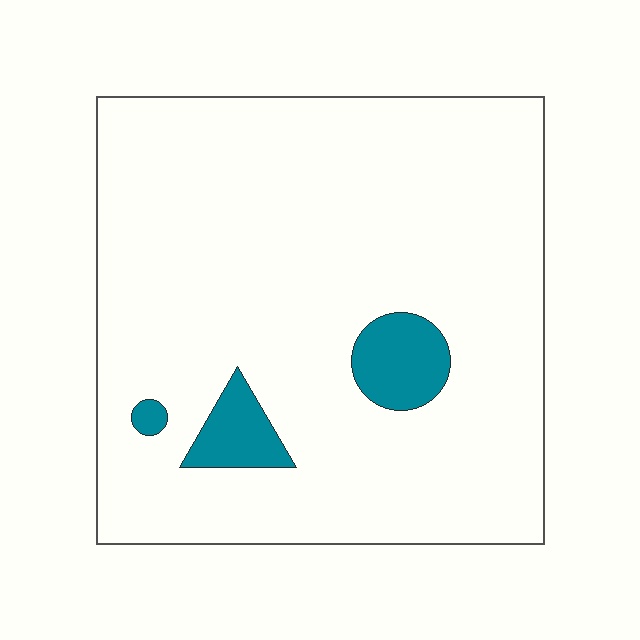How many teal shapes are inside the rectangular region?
3.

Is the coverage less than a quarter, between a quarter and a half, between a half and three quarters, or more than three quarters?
Less than a quarter.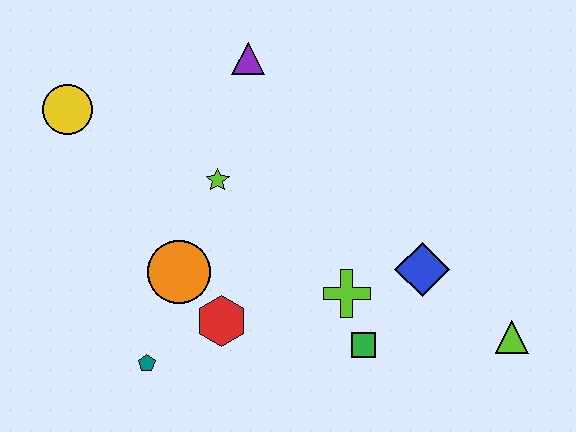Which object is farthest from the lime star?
The lime triangle is farthest from the lime star.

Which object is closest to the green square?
The lime cross is closest to the green square.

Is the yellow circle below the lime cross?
No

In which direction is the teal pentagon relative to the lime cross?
The teal pentagon is to the left of the lime cross.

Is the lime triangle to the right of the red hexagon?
Yes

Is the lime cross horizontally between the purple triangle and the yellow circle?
No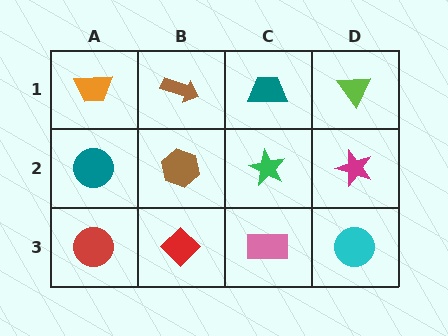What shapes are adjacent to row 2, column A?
An orange trapezoid (row 1, column A), a red circle (row 3, column A), a brown hexagon (row 2, column B).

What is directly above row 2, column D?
A lime triangle.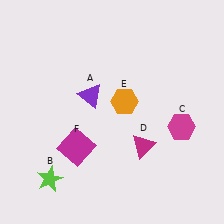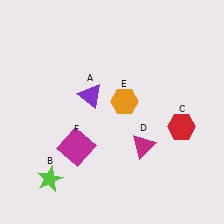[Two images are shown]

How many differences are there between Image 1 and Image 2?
There is 1 difference between the two images.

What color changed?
The hexagon (C) changed from magenta in Image 1 to red in Image 2.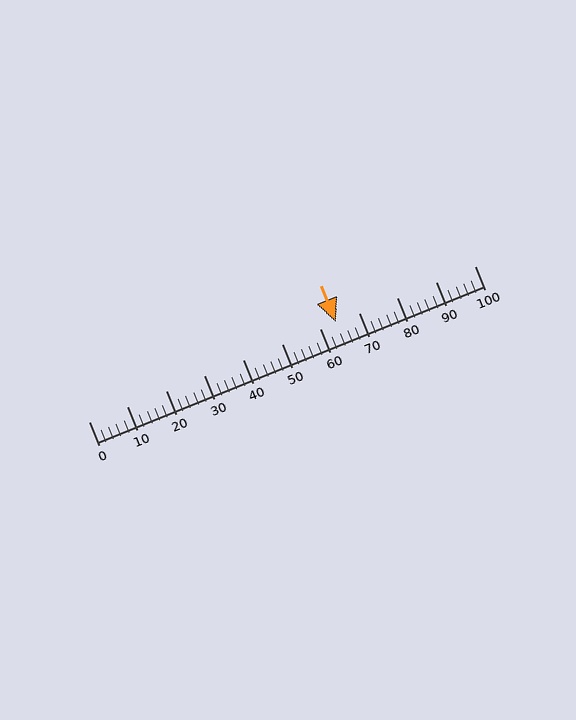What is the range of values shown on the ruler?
The ruler shows values from 0 to 100.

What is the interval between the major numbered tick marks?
The major tick marks are spaced 10 units apart.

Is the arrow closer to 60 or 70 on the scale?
The arrow is closer to 60.